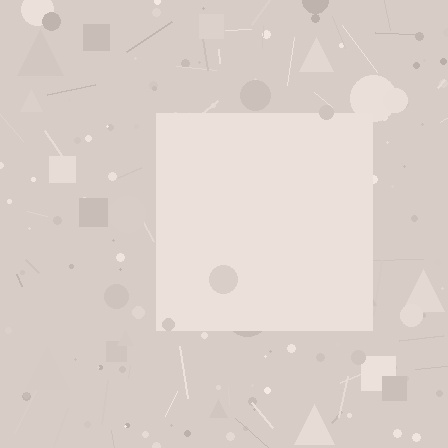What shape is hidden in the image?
A square is hidden in the image.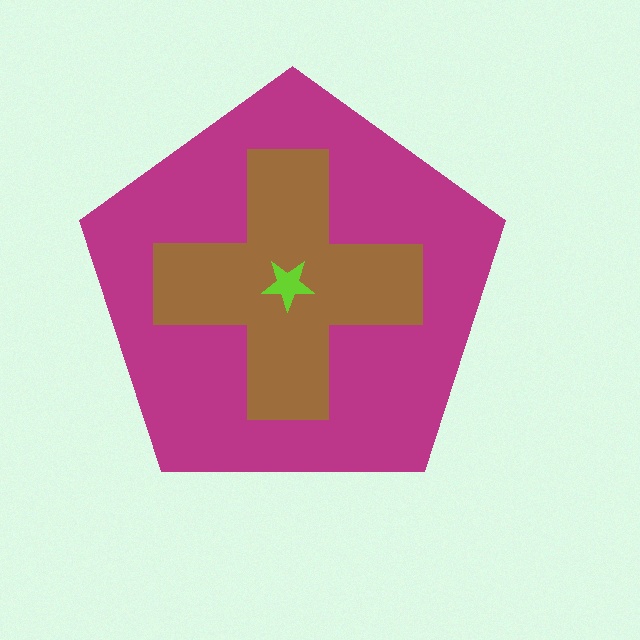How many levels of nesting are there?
3.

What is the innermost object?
The lime star.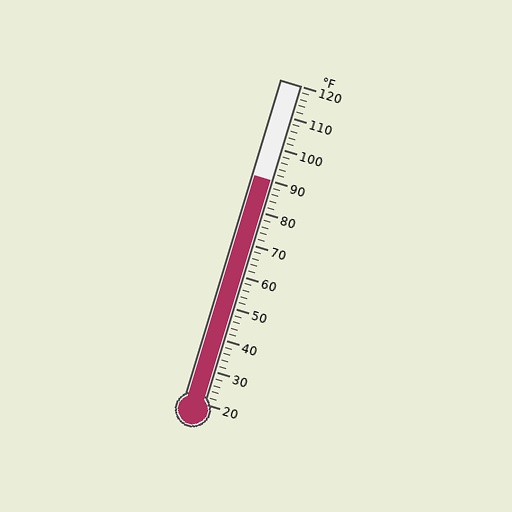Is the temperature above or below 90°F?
The temperature is at 90°F.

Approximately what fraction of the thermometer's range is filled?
The thermometer is filled to approximately 70% of its range.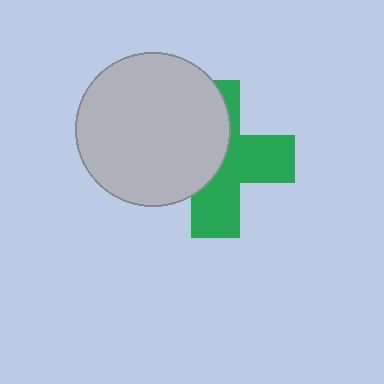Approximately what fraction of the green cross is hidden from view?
Roughly 48% of the green cross is hidden behind the light gray circle.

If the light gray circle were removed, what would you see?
You would see the complete green cross.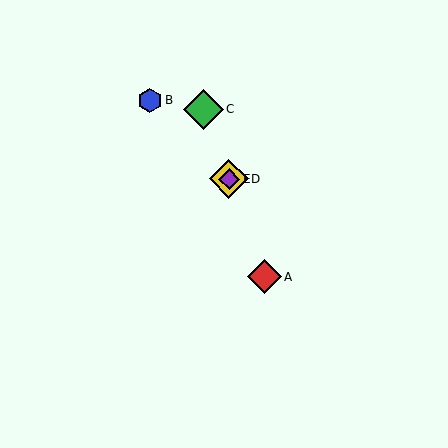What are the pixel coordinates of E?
Object E is at (229, 179).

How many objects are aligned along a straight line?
4 objects (A, C, D, E) are aligned along a straight line.